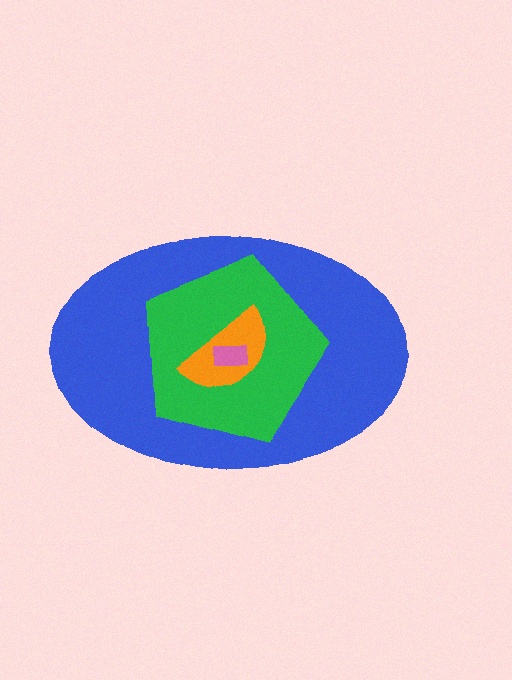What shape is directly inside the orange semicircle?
The pink rectangle.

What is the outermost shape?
The blue ellipse.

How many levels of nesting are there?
4.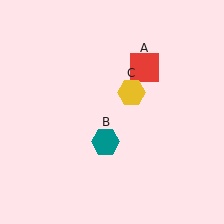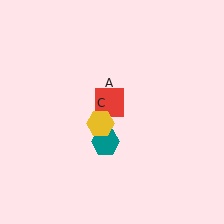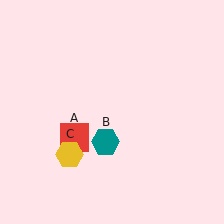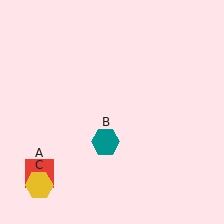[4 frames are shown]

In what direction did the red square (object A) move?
The red square (object A) moved down and to the left.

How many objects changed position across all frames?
2 objects changed position: red square (object A), yellow hexagon (object C).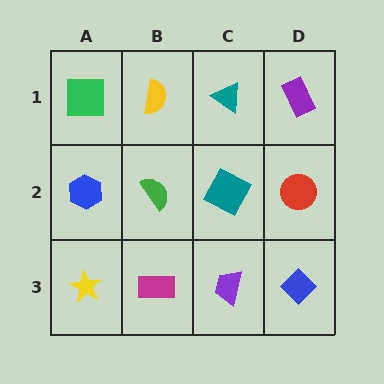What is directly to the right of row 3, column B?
A purple trapezoid.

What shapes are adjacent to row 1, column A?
A blue hexagon (row 2, column A), a yellow semicircle (row 1, column B).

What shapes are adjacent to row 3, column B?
A green semicircle (row 2, column B), a yellow star (row 3, column A), a purple trapezoid (row 3, column C).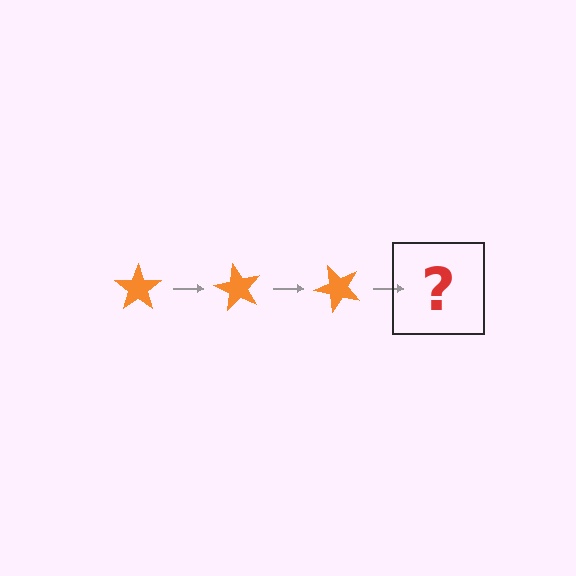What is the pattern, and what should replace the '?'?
The pattern is that the star rotates 60 degrees each step. The '?' should be an orange star rotated 180 degrees.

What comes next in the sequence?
The next element should be an orange star rotated 180 degrees.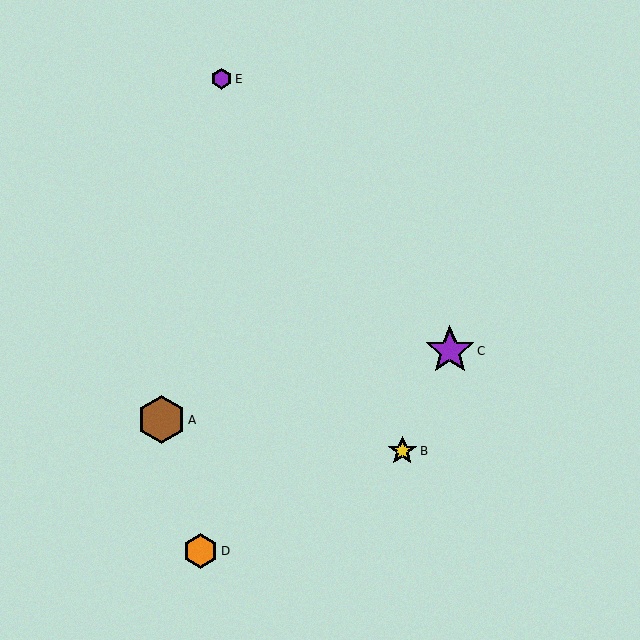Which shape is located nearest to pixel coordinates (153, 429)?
The brown hexagon (labeled A) at (161, 420) is nearest to that location.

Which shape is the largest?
The purple star (labeled C) is the largest.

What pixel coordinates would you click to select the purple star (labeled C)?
Click at (450, 351) to select the purple star C.